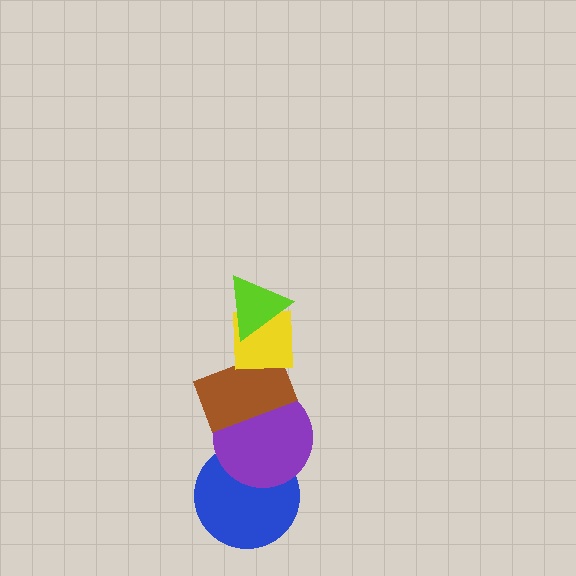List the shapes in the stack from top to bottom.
From top to bottom: the lime triangle, the yellow square, the brown rectangle, the purple circle, the blue circle.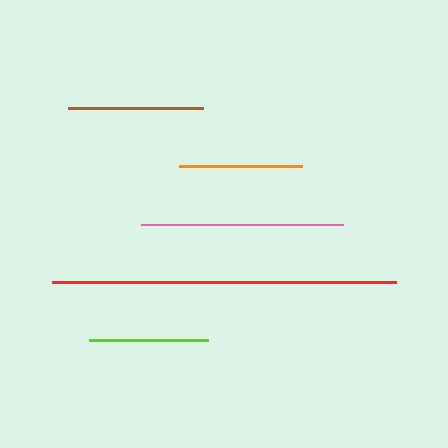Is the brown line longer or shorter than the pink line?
The pink line is longer than the brown line.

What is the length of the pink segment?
The pink segment is approximately 202 pixels long.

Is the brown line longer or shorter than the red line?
The red line is longer than the brown line.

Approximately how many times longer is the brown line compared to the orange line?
The brown line is approximately 1.1 times the length of the orange line.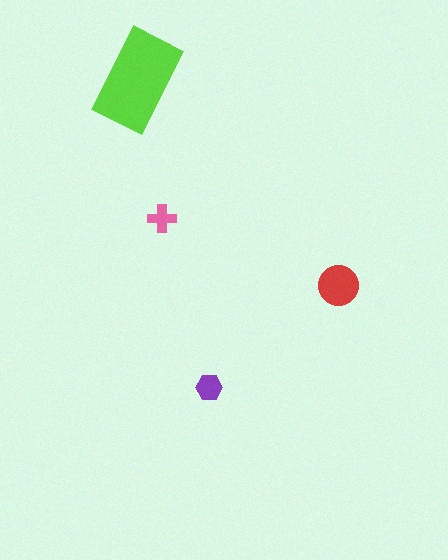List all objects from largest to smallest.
The lime rectangle, the red circle, the purple hexagon, the pink cross.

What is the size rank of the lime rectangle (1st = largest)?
1st.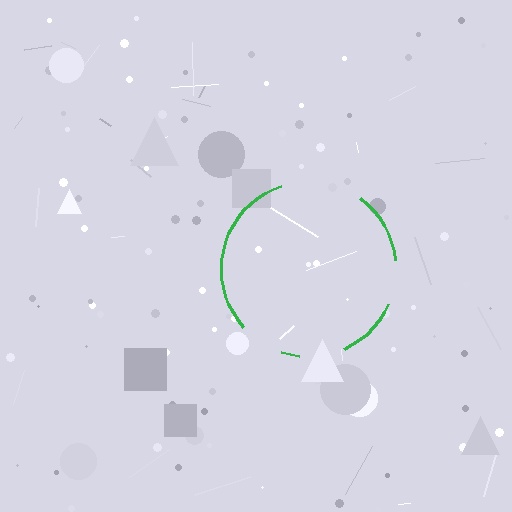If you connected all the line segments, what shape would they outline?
They would outline a circle.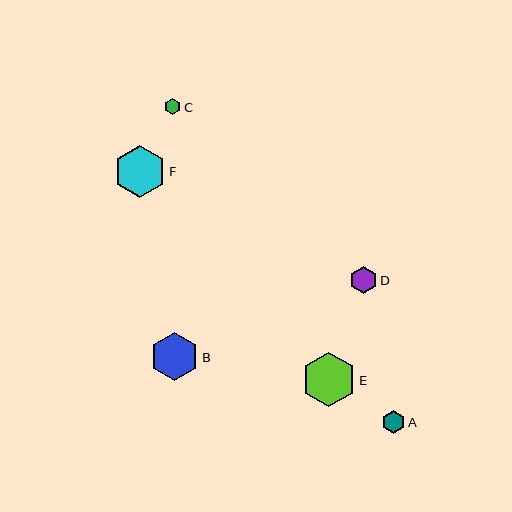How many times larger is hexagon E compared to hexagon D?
Hexagon E is approximately 2.0 times the size of hexagon D.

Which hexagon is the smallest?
Hexagon C is the smallest with a size of approximately 16 pixels.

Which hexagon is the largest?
Hexagon E is the largest with a size of approximately 55 pixels.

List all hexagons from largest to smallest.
From largest to smallest: E, F, B, D, A, C.